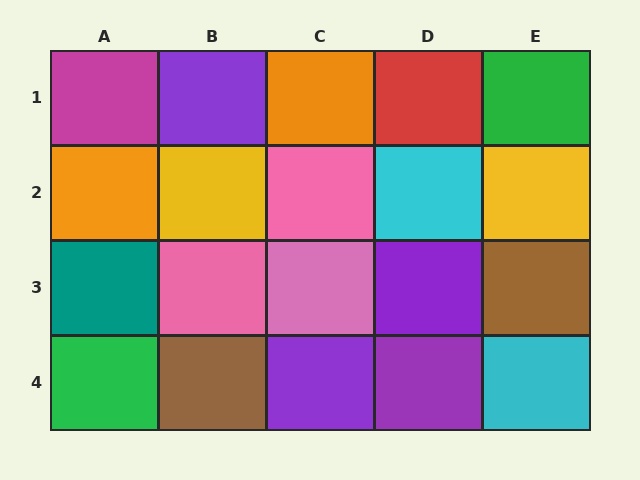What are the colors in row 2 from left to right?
Orange, yellow, pink, cyan, yellow.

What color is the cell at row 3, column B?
Pink.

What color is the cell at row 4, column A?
Green.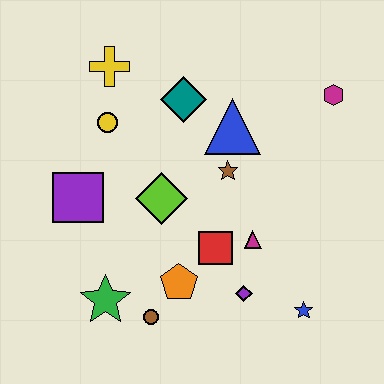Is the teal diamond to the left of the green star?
No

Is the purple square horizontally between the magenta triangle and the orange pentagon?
No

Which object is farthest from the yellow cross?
The blue star is farthest from the yellow cross.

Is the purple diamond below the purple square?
Yes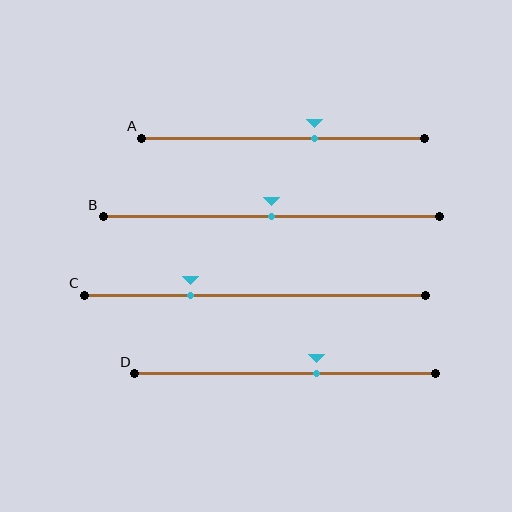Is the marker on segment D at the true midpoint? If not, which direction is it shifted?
No, the marker on segment D is shifted to the right by about 10% of the segment length.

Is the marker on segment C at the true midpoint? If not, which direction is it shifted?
No, the marker on segment C is shifted to the left by about 19% of the segment length.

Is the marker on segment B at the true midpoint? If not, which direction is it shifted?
Yes, the marker on segment B is at the true midpoint.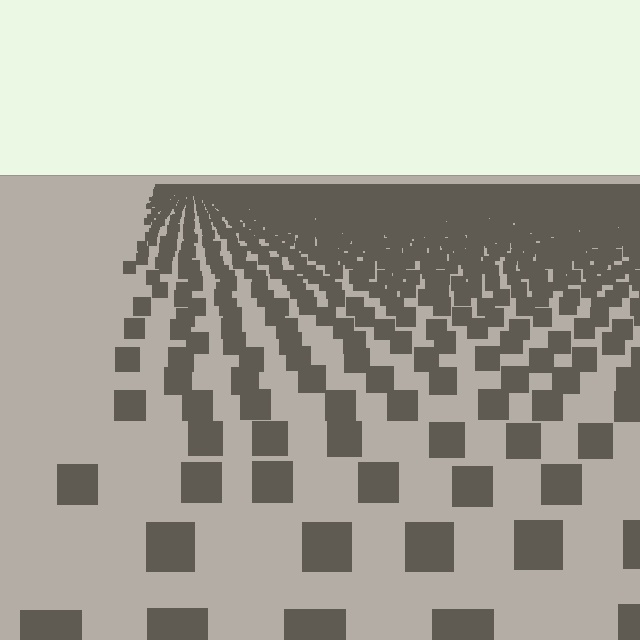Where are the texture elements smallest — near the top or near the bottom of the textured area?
Near the top.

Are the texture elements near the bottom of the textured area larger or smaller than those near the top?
Larger. Near the bottom, elements are closer to the viewer and appear at a bigger on-screen size.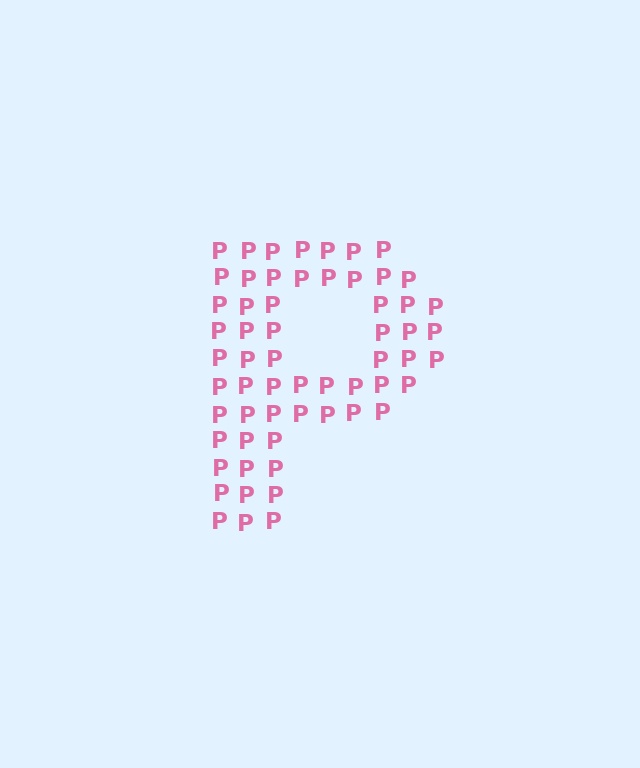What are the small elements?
The small elements are letter P's.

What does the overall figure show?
The overall figure shows the letter P.